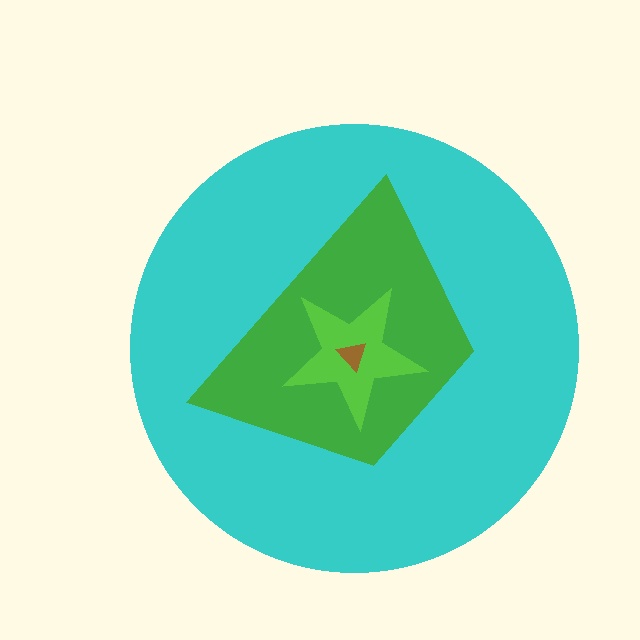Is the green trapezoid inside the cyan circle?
Yes.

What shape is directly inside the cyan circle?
The green trapezoid.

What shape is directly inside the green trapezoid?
The lime star.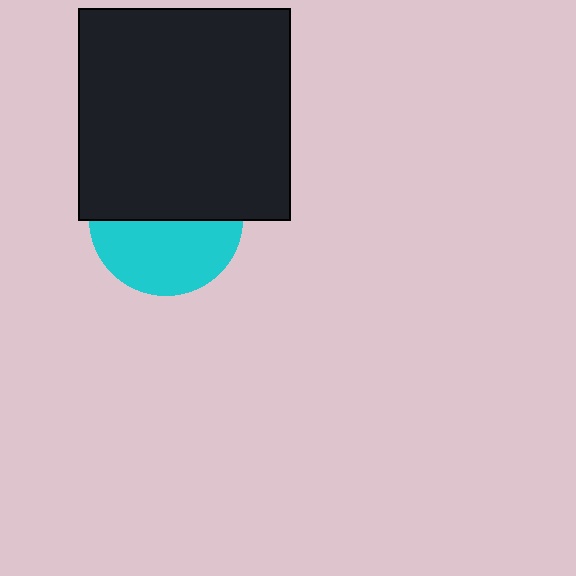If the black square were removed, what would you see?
You would see the complete cyan circle.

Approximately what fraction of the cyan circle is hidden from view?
Roughly 52% of the cyan circle is hidden behind the black square.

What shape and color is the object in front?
The object in front is a black square.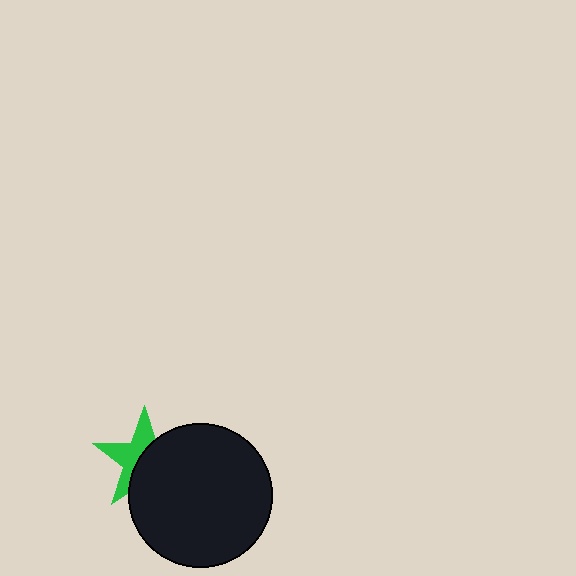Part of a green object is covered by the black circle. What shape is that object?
It is a star.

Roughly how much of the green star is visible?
About half of it is visible (roughly 47%).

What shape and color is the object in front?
The object in front is a black circle.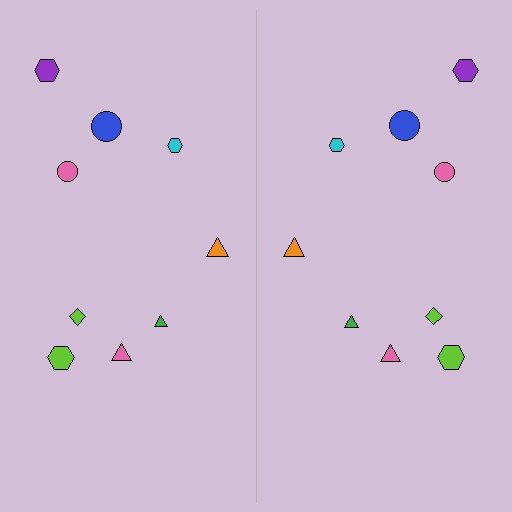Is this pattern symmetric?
Yes, this pattern has bilateral (reflection) symmetry.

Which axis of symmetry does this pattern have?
The pattern has a vertical axis of symmetry running through the center of the image.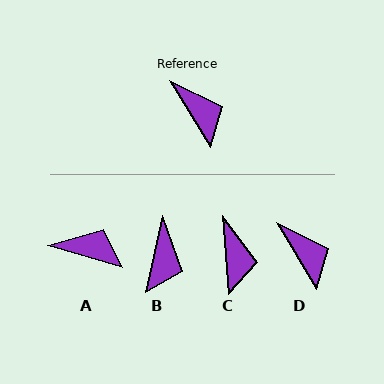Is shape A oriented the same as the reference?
No, it is off by about 43 degrees.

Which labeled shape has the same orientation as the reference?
D.